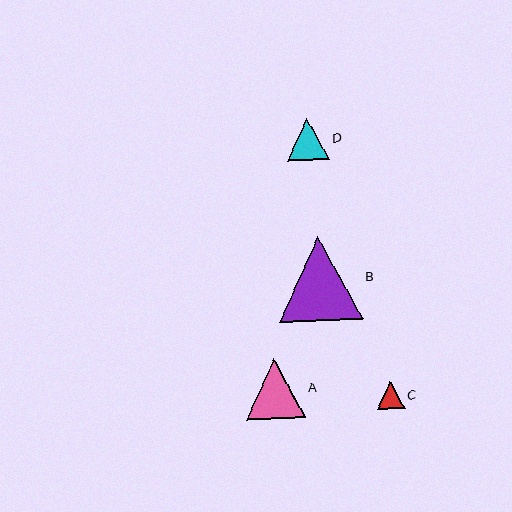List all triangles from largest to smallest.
From largest to smallest: B, A, D, C.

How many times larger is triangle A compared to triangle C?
Triangle A is approximately 2.2 times the size of triangle C.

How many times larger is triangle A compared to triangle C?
Triangle A is approximately 2.2 times the size of triangle C.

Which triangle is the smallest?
Triangle C is the smallest with a size of approximately 27 pixels.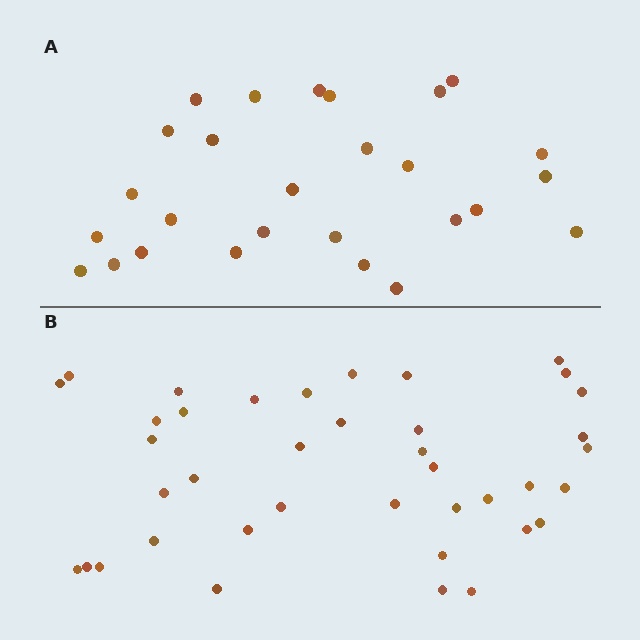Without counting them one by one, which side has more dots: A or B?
Region B (the bottom region) has more dots.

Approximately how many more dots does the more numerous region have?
Region B has roughly 12 or so more dots than region A.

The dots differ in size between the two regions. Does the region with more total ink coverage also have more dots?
No. Region A has more total ink coverage because its dots are larger, but region B actually contains more individual dots. Total area can be misleading — the number of items is what matters here.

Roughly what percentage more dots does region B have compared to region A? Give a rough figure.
About 45% more.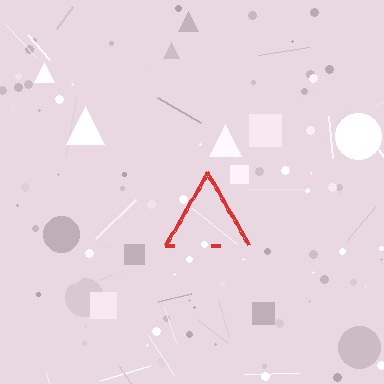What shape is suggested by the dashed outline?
The dashed outline suggests a triangle.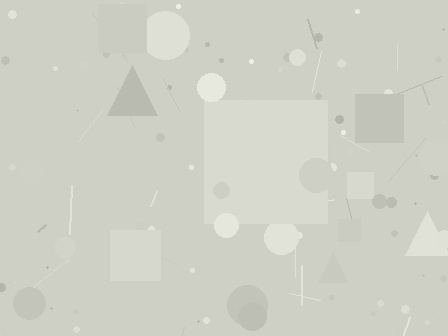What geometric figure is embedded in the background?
A square is embedded in the background.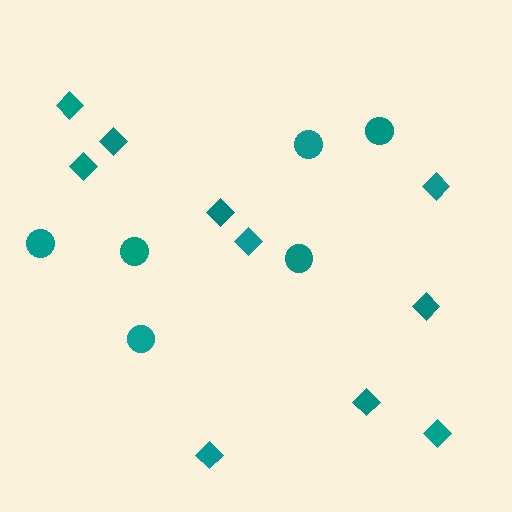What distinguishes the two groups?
There are 2 groups: one group of diamonds (10) and one group of circles (6).